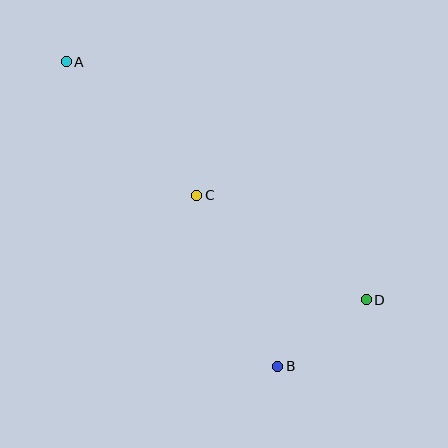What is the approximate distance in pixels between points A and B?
The distance between A and B is approximately 371 pixels.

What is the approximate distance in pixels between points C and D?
The distance between C and D is approximately 199 pixels.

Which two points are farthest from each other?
Points A and D are farthest from each other.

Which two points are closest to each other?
Points B and D are closest to each other.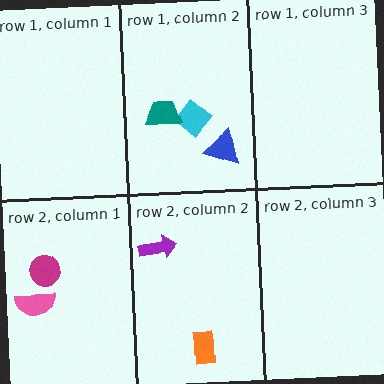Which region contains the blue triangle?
The row 1, column 2 region.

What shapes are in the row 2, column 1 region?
The pink semicircle, the magenta circle.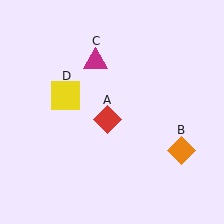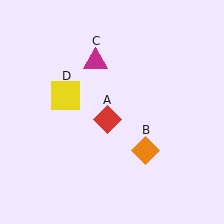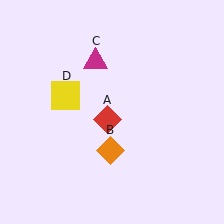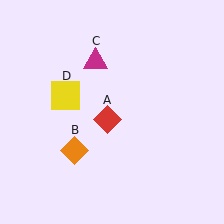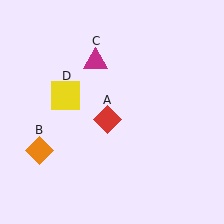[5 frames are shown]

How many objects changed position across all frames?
1 object changed position: orange diamond (object B).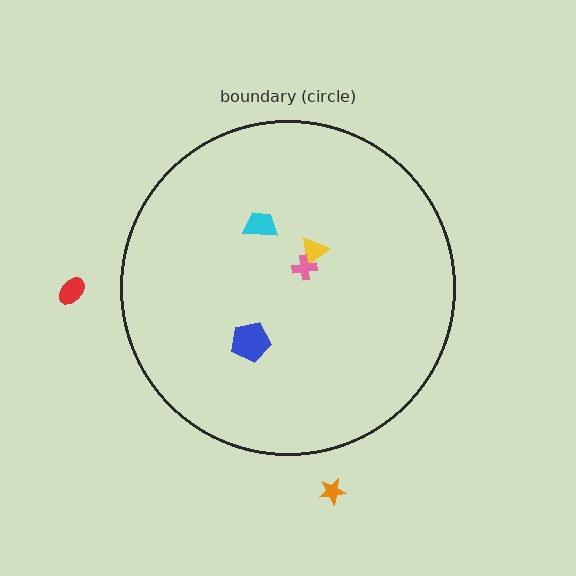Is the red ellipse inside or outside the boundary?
Outside.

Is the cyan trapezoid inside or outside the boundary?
Inside.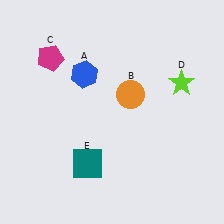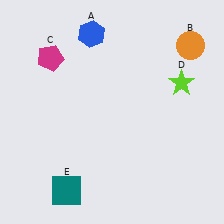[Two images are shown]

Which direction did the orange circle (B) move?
The orange circle (B) moved right.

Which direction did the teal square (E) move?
The teal square (E) moved down.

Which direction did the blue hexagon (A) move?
The blue hexagon (A) moved up.